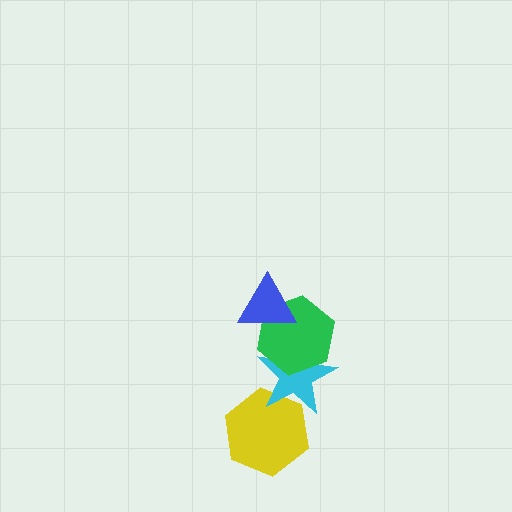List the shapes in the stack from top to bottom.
From top to bottom: the blue triangle, the green hexagon, the cyan star, the yellow hexagon.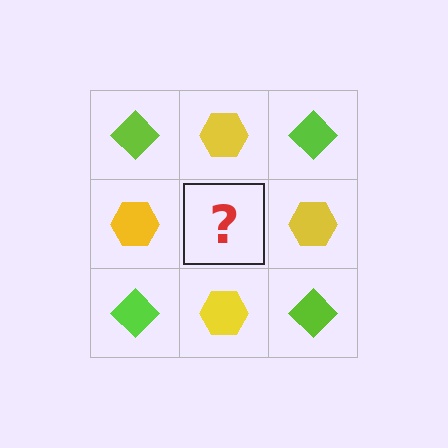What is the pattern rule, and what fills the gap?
The rule is that it alternates lime diamond and yellow hexagon in a checkerboard pattern. The gap should be filled with a lime diamond.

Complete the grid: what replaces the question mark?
The question mark should be replaced with a lime diamond.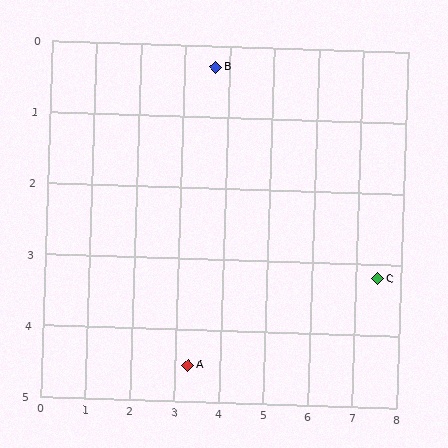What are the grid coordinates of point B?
Point B is at approximately (3.7, 0.3).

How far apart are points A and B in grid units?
Points A and B are about 4.2 grid units apart.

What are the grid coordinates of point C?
Point C is at approximately (7.5, 3.2).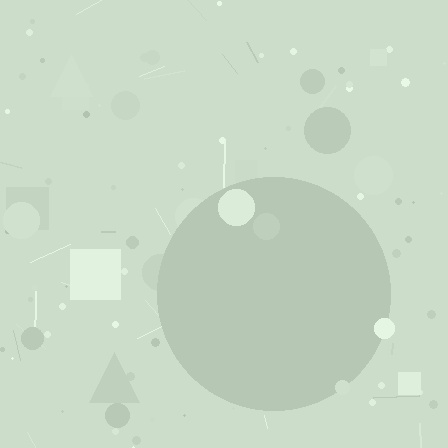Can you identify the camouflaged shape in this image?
The camouflaged shape is a circle.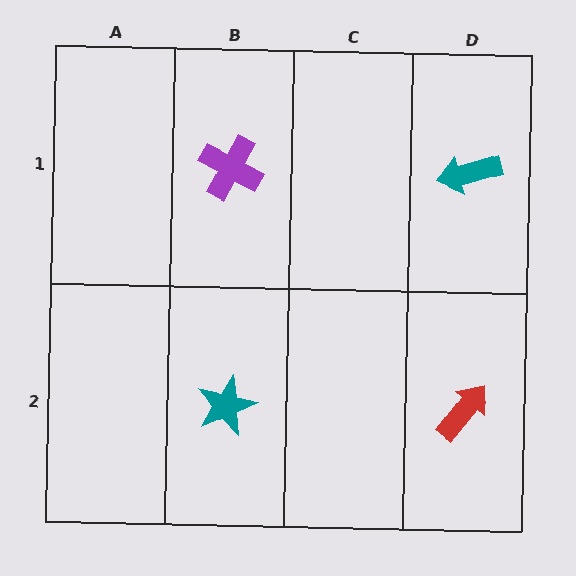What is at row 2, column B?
A teal star.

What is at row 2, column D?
A red arrow.